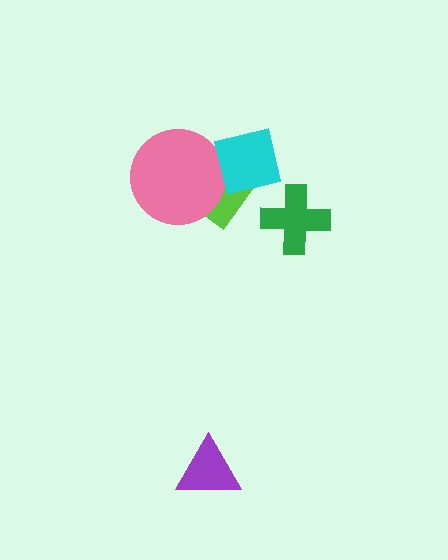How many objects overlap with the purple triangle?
0 objects overlap with the purple triangle.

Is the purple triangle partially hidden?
No, no other shape covers it.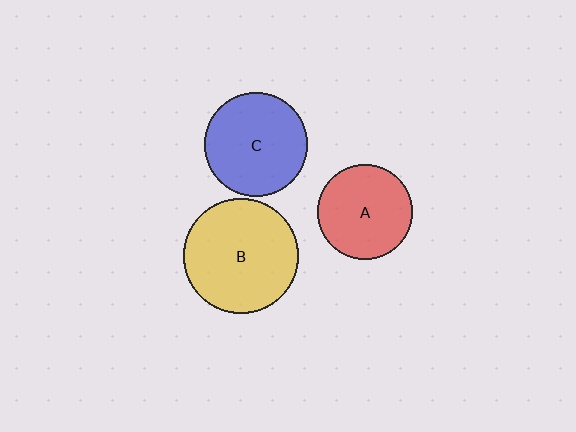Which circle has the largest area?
Circle B (yellow).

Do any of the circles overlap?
No, none of the circles overlap.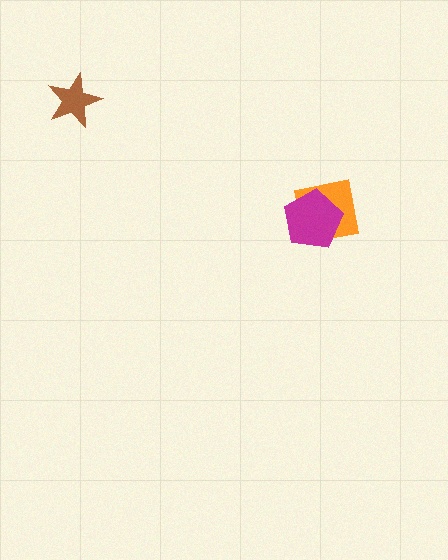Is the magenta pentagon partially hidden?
No, no other shape covers it.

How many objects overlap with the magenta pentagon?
1 object overlaps with the magenta pentagon.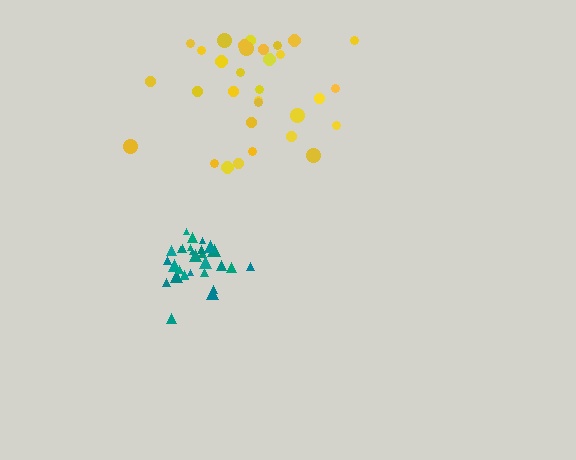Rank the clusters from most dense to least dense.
teal, yellow.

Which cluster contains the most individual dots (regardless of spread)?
Yellow (32).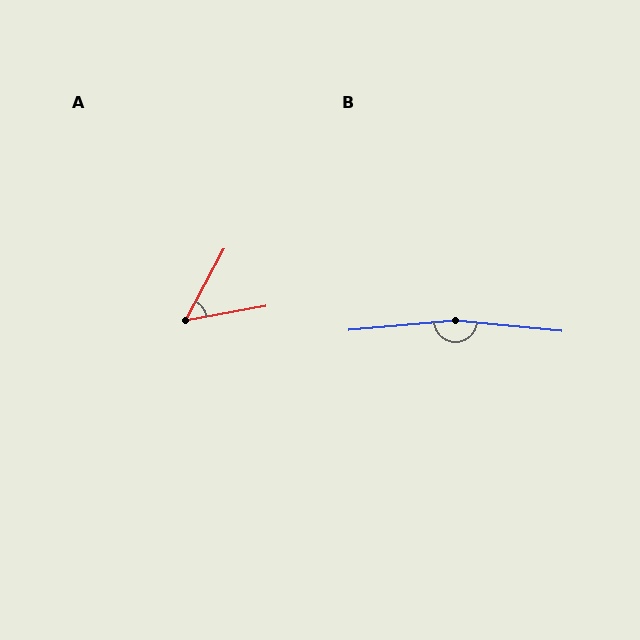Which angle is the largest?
B, at approximately 169 degrees.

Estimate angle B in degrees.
Approximately 169 degrees.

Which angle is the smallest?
A, at approximately 51 degrees.